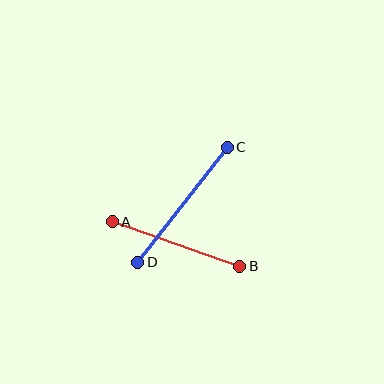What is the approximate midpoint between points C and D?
The midpoint is at approximately (183, 205) pixels.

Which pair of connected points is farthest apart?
Points C and D are farthest apart.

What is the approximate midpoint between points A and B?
The midpoint is at approximately (176, 244) pixels.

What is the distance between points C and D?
The distance is approximately 146 pixels.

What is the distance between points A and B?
The distance is approximately 135 pixels.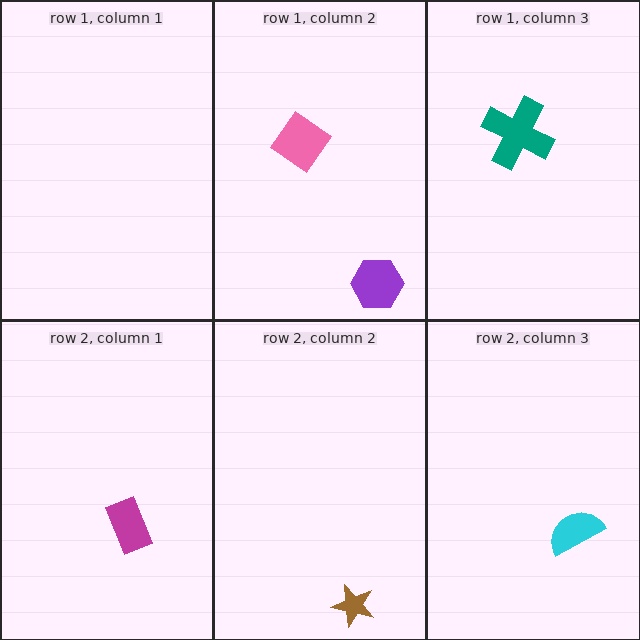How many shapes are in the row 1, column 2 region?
2.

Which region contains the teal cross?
The row 1, column 3 region.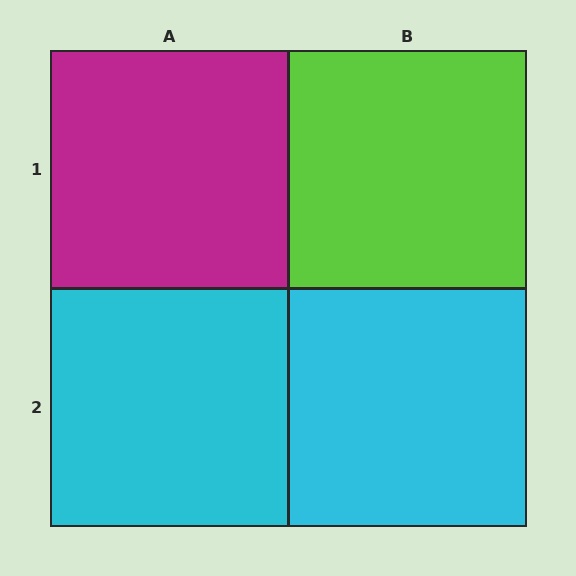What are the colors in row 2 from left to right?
Cyan, cyan.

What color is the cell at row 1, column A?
Magenta.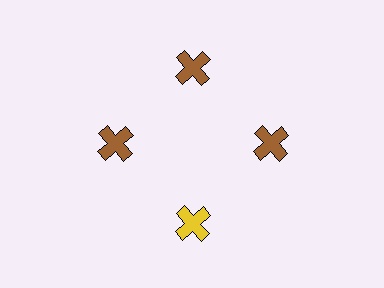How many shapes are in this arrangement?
There are 4 shapes arranged in a ring pattern.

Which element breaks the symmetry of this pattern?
The yellow cross at roughly the 6 o'clock position breaks the symmetry. All other shapes are brown crosses.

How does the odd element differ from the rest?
It has a different color: yellow instead of brown.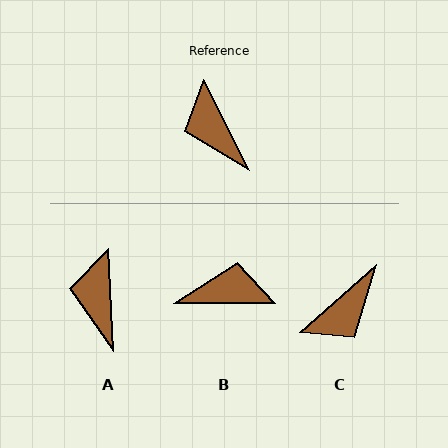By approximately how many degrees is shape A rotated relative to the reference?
Approximately 24 degrees clockwise.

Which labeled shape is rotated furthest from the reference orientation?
B, about 117 degrees away.